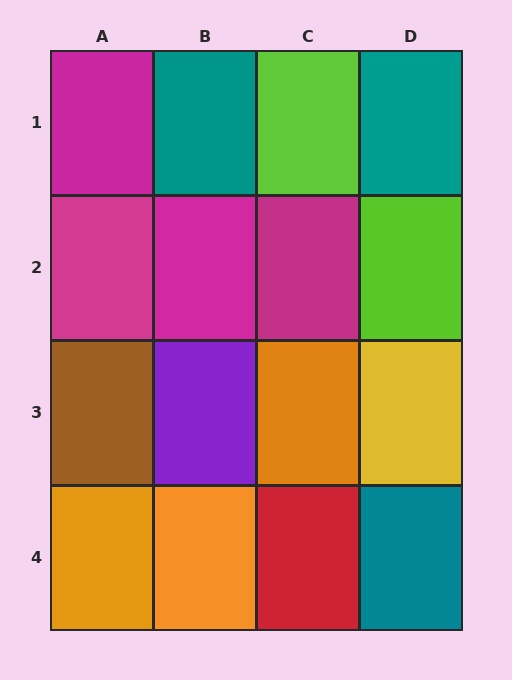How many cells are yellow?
1 cell is yellow.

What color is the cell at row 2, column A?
Magenta.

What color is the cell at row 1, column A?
Magenta.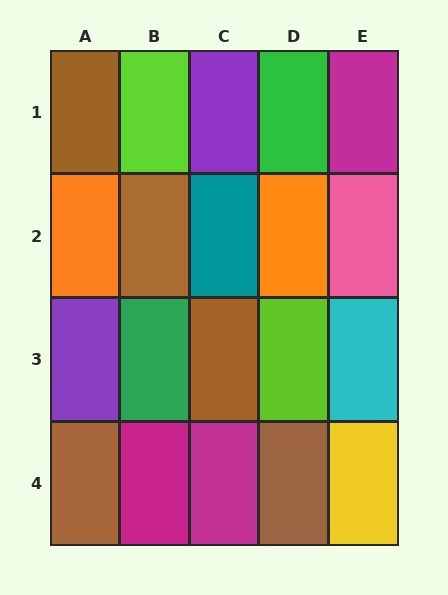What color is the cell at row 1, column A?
Brown.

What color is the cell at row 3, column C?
Brown.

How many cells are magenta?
3 cells are magenta.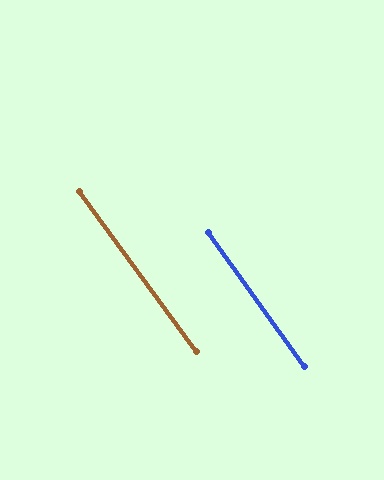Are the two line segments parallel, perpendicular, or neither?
Parallel — their directions differ by only 0.6°.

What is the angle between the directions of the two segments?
Approximately 1 degree.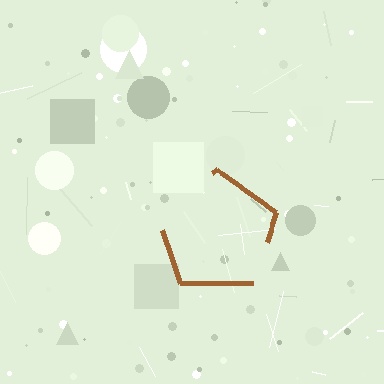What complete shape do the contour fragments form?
The contour fragments form a pentagon.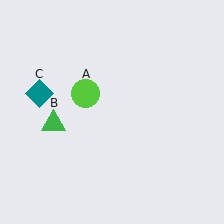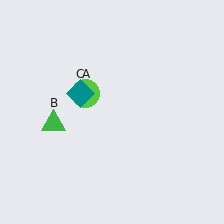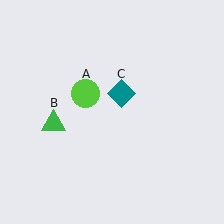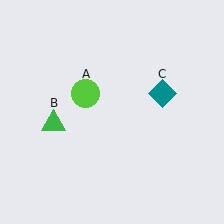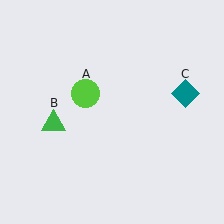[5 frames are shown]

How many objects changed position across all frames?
1 object changed position: teal diamond (object C).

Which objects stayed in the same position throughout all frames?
Lime circle (object A) and green triangle (object B) remained stationary.